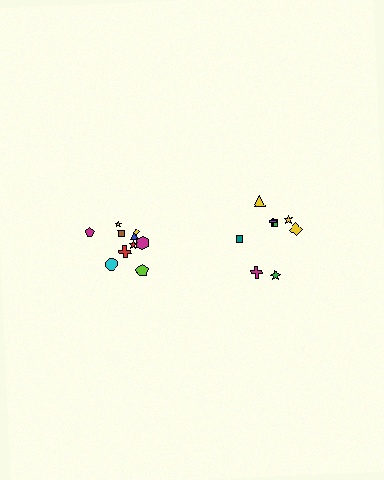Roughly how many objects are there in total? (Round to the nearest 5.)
Roughly 20 objects in total.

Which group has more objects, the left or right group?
The left group.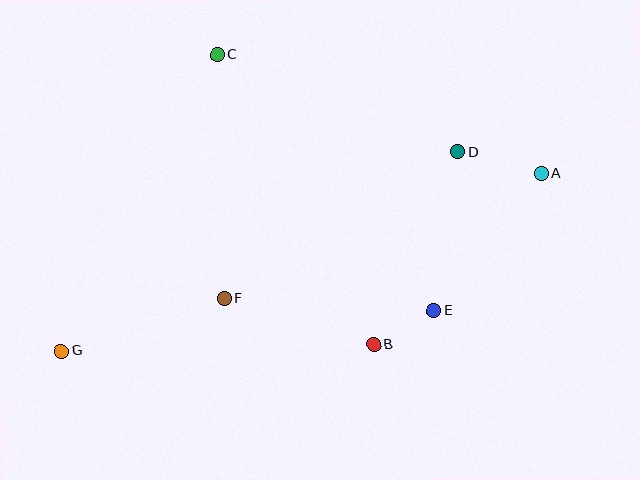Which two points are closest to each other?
Points B and E are closest to each other.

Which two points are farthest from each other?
Points A and G are farthest from each other.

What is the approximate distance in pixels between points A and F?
The distance between A and F is approximately 341 pixels.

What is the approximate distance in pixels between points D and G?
The distance between D and G is approximately 443 pixels.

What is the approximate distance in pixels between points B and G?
The distance between B and G is approximately 312 pixels.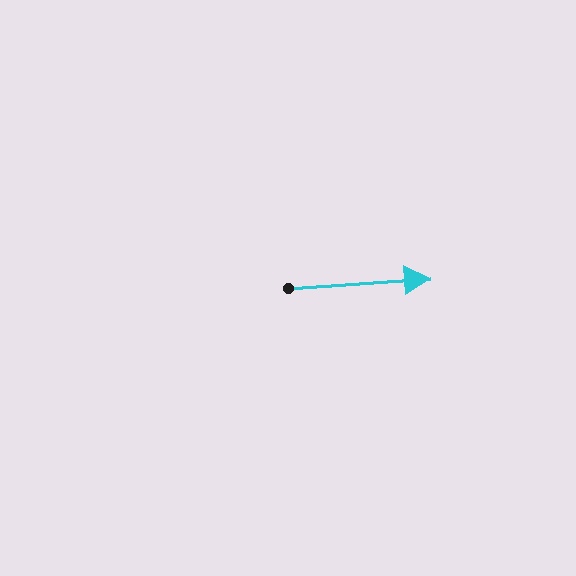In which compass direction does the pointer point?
East.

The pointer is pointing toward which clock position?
Roughly 3 o'clock.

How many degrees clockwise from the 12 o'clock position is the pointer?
Approximately 86 degrees.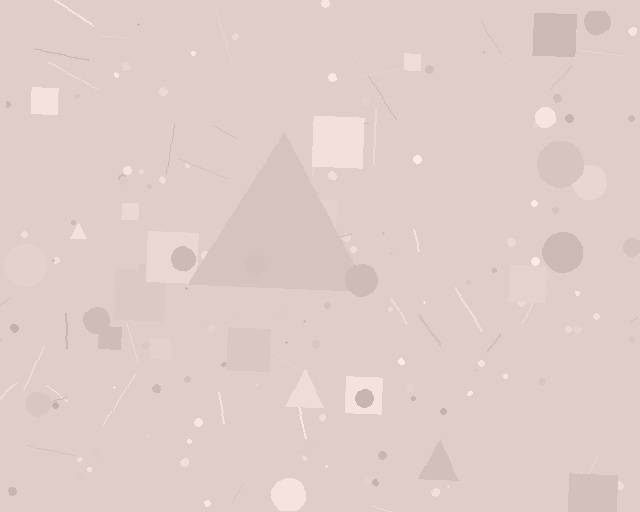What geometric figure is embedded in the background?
A triangle is embedded in the background.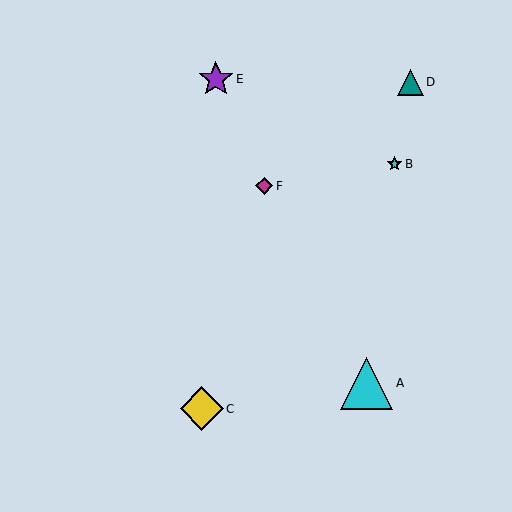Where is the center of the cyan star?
The center of the cyan star is at (395, 164).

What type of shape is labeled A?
Shape A is a cyan triangle.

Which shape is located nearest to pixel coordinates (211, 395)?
The yellow diamond (labeled C) at (202, 409) is nearest to that location.